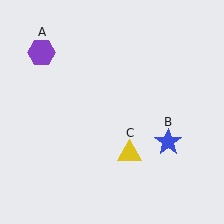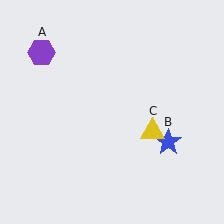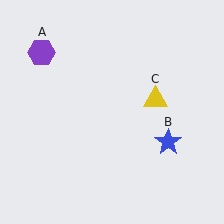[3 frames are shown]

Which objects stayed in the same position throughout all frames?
Purple hexagon (object A) and blue star (object B) remained stationary.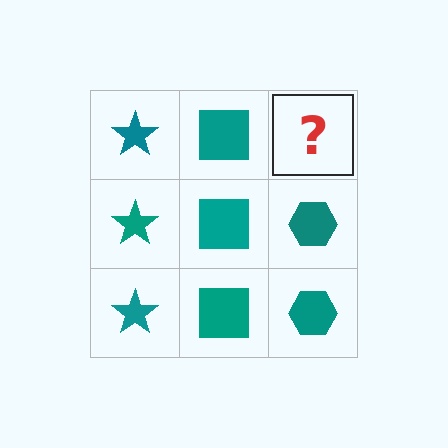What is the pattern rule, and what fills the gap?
The rule is that each column has a consistent shape. The gap should be filled with a teal hexagon.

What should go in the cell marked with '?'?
The missing cell should contain a teal hexagon.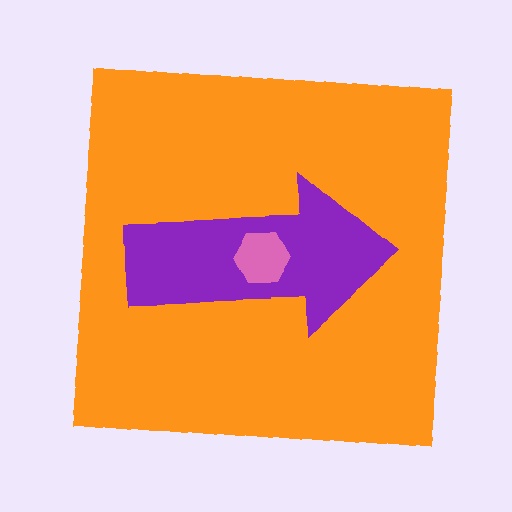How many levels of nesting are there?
3.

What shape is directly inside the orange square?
The purple arrow.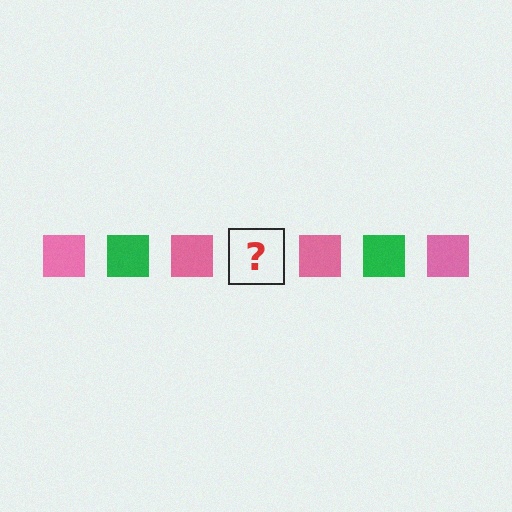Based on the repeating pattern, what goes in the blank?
The blank should be a green square.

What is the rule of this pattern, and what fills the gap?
The rule is that the pattern cycles through pink, green squares. The gap should be filled with a green square.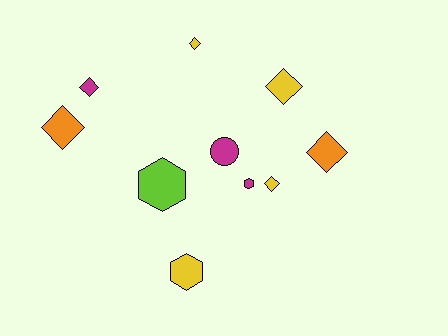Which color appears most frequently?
Yellow, with 4 objects.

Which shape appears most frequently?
Diamond, with 6 objects.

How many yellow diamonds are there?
There are 3 yellow diamonds.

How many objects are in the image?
There are 10 objects.